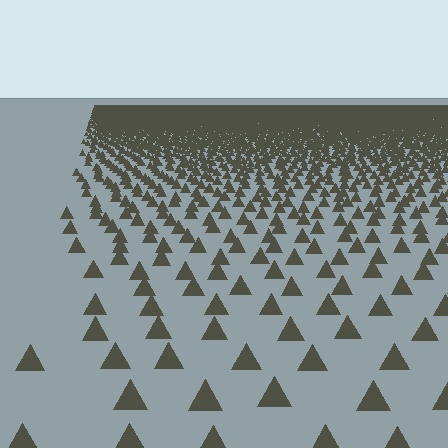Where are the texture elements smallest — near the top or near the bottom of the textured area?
Near the top.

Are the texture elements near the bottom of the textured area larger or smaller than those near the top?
Larger. Near the bottom, elements are closer to the viewer and appear at a bigger on-screen size.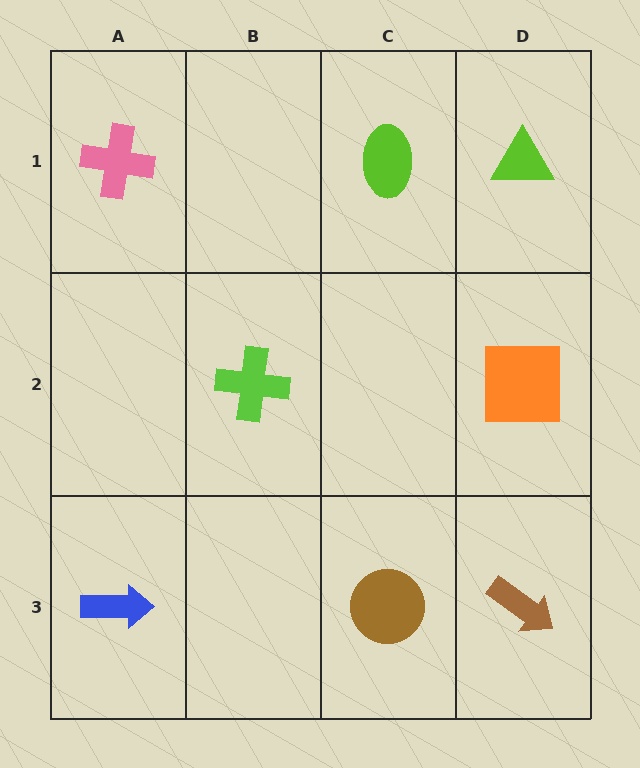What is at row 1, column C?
A lime ellipse.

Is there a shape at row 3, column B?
No, that cell is empty.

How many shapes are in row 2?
2 shapes.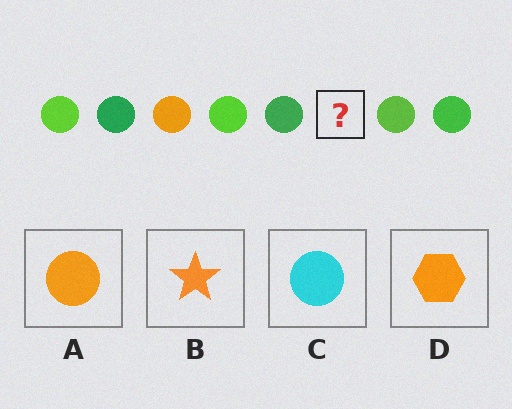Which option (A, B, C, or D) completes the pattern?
A.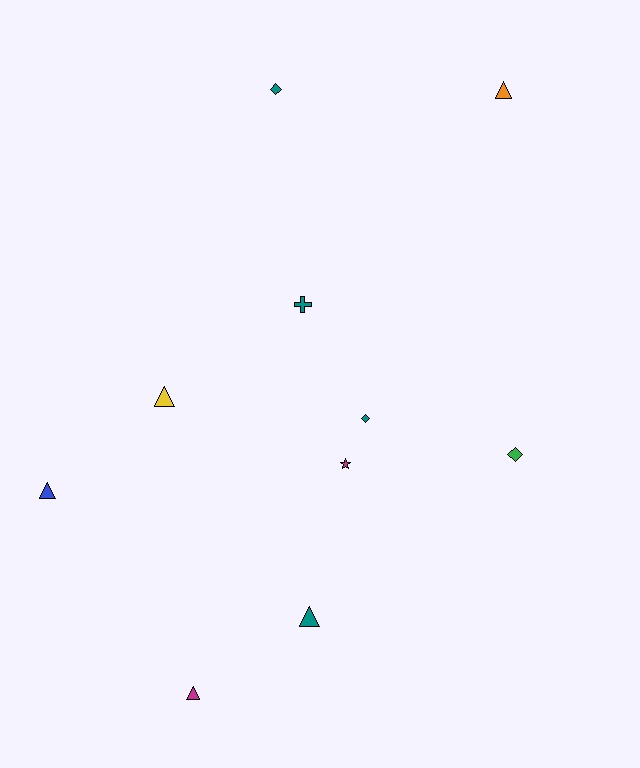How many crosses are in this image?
There is 1 cross.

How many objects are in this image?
There are 10 objects.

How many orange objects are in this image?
There is 1 orange object.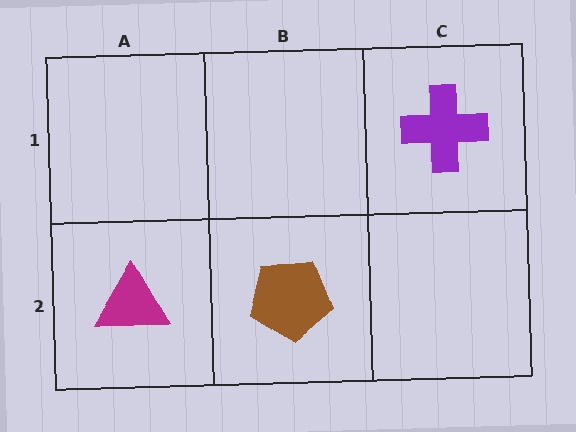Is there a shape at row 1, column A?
No, that cell is empty.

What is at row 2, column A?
A magenta triangle.